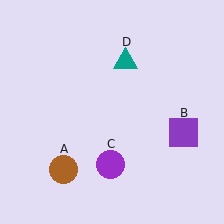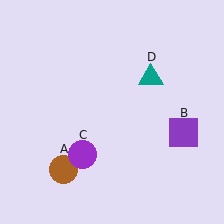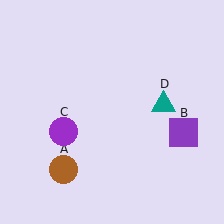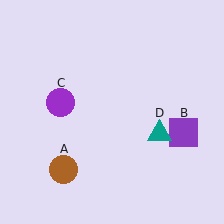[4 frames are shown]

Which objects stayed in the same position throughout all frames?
Brown circle (object A) and purple square (object B) remained stationary.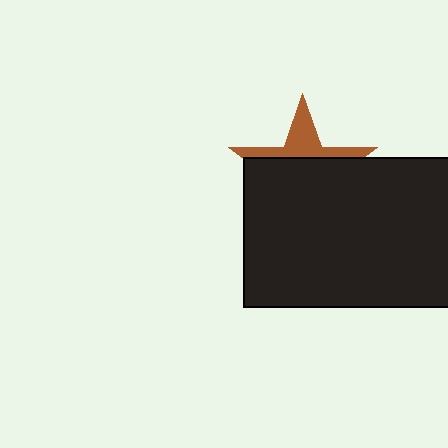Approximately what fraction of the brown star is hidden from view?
Roughly 67% of the brown star is hidden behind the black rectangle.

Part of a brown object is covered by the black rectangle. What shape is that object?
It is a star.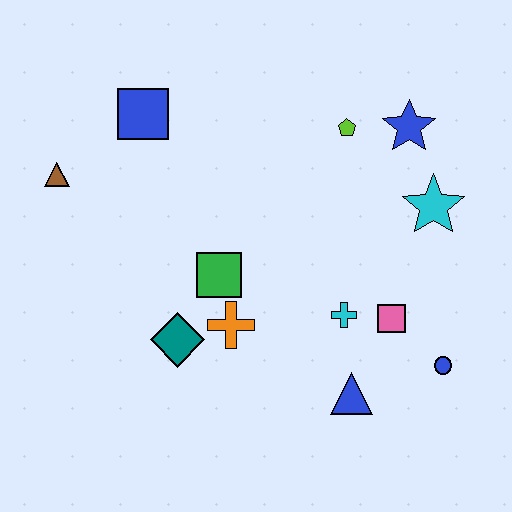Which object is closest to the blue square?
The brown triangle is closest to the blue square.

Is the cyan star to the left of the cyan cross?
No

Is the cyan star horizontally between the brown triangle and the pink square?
No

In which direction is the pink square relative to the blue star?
The pink square is below the blue star.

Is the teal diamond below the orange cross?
Yes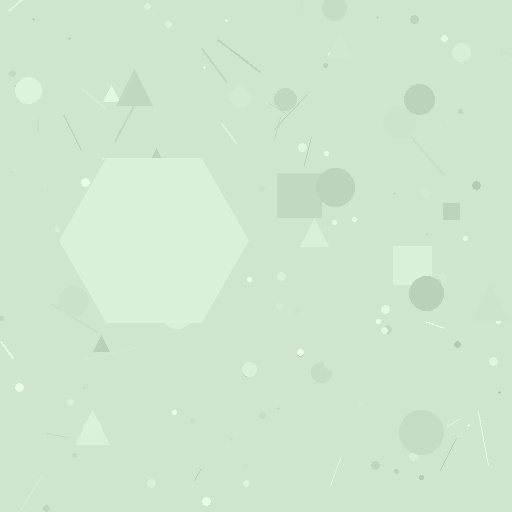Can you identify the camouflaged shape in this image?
The camouflaged shape is a hexagon.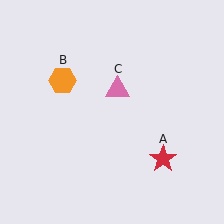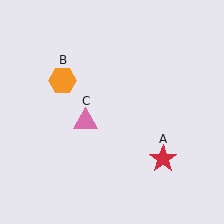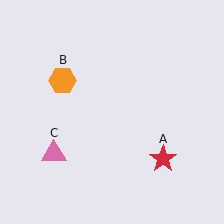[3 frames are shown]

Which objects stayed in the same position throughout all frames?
Red star (object A) and orange hexagon (object B) remained stationary.